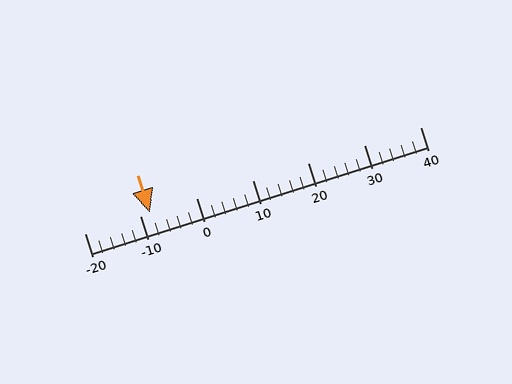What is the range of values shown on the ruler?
The ruler shows values from -20 to 40.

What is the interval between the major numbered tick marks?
The major tick marks are spaced 10 units apart.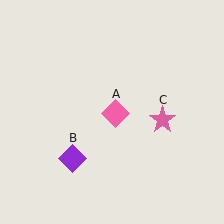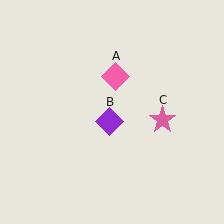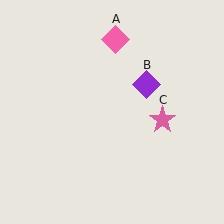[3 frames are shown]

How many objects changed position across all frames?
2 objects changed position: pink diamond (object A), purple diamond (object B).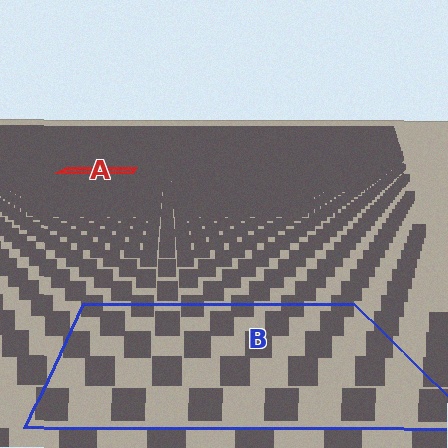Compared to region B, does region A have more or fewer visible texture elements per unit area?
Region A has more texture elements per unit area — they are packed more densely because it is farther away.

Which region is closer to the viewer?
Region B is closer. The texture elements there are larger and more spread out.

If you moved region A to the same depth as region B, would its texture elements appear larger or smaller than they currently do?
They would appear larger. At a closer depth, the same texture elements are projected at a bigger on-screen size.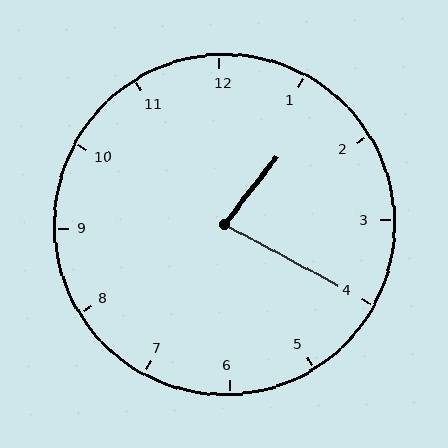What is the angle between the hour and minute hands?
Approximately 80 degrees.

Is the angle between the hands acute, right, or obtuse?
It is acute.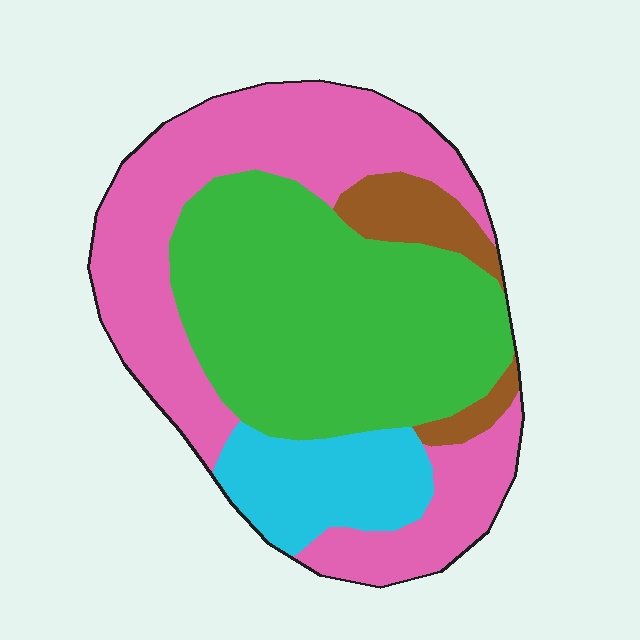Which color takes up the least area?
Brown, at roughly 10%.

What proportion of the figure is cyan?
Cyan covers roughly 10% of the figure.